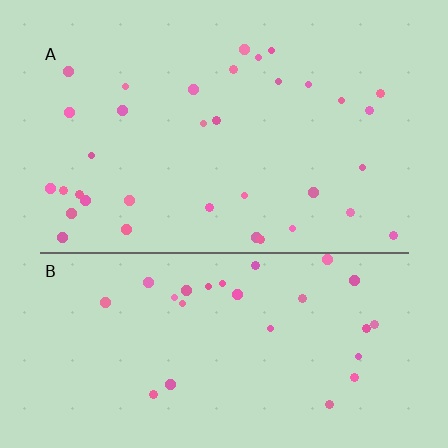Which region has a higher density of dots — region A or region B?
A (the top).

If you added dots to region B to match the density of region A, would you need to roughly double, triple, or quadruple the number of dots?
Approximately double.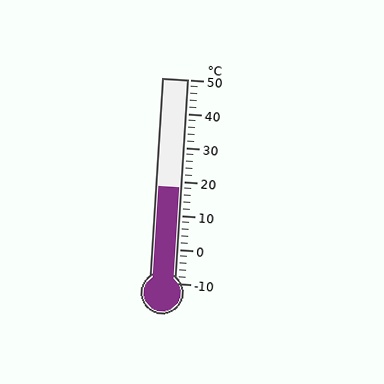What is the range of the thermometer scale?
The thermometer scale ranges from -10°C to 50°C.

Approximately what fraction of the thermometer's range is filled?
The thermometer is filled to approximately 45% of its range.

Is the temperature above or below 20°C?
The temperature is below 20°C.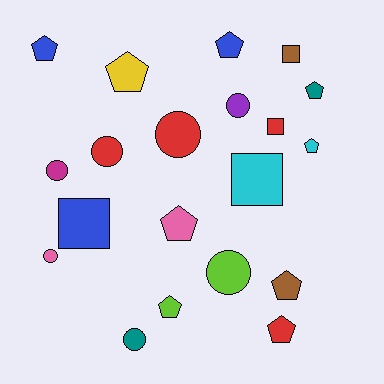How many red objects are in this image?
There are 4 red objects.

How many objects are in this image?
There are 20 objects.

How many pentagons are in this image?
There are 9 pentagons.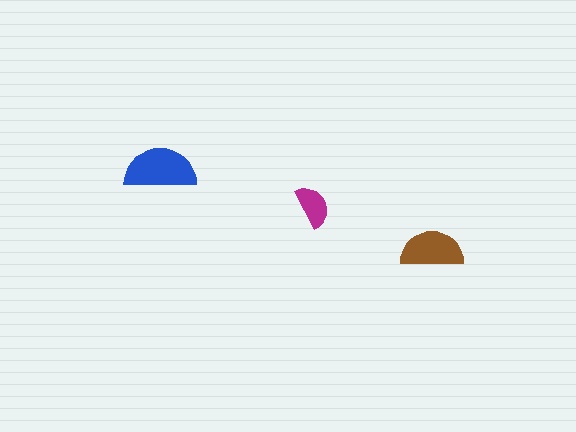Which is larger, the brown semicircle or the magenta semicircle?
The brown one.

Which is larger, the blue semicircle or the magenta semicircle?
The blue one.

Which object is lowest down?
The brown semicircle is bottommost.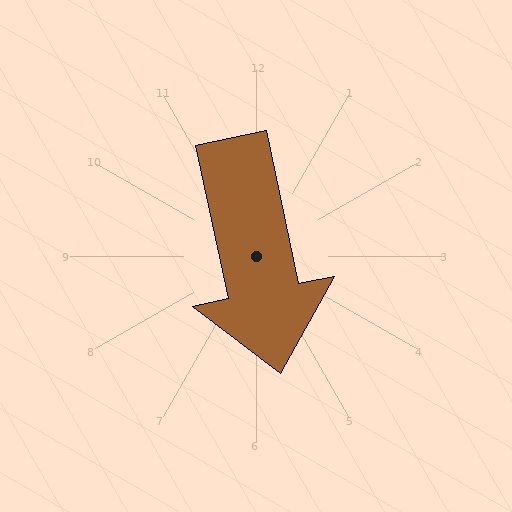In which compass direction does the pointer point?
South.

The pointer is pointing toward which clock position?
Roughly 6 o'clock.